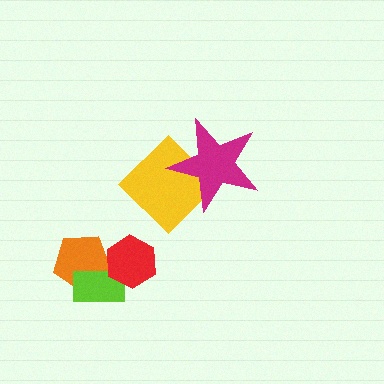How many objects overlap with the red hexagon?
2 objects overlap with the red hexagon.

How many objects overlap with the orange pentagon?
2 objects overlap with the orange pentagon.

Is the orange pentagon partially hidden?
Yes, it is partially covered by another shape.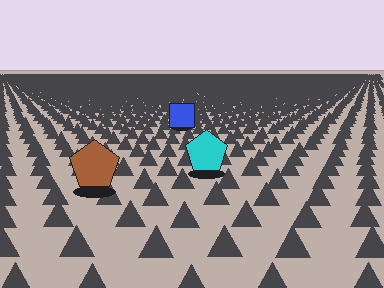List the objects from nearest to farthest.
From nearest to farthest: the brown pentagon, the cyan pentagon, the blue square.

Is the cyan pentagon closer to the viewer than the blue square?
Yes. The cyan pentagon is closer — you can tell from the texture gradient: the ground texture is coarser near it.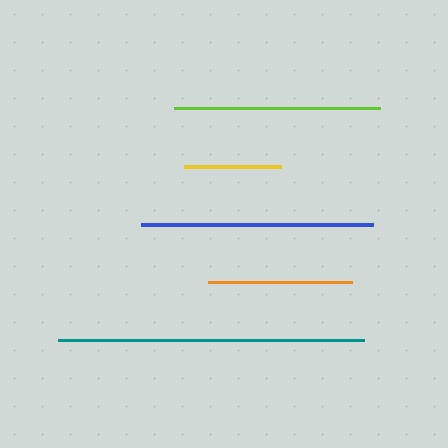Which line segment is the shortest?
The yellow line is the shortest at approximately 97 pixels.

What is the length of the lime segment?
The lime segment is approximately 206 pixels long.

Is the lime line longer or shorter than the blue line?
The blue line is longer than the lime line.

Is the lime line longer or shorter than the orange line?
The lime line is longer than the orange line.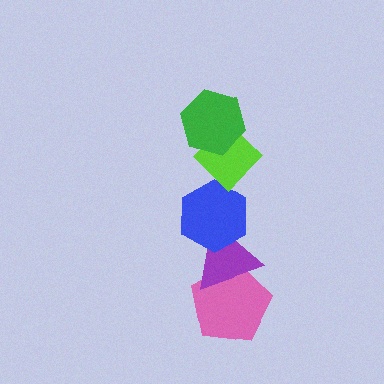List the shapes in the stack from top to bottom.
From top to bottom: the green hexagon, the lime diamond, the blue hexagon, the purple triangle, the pink pentagon.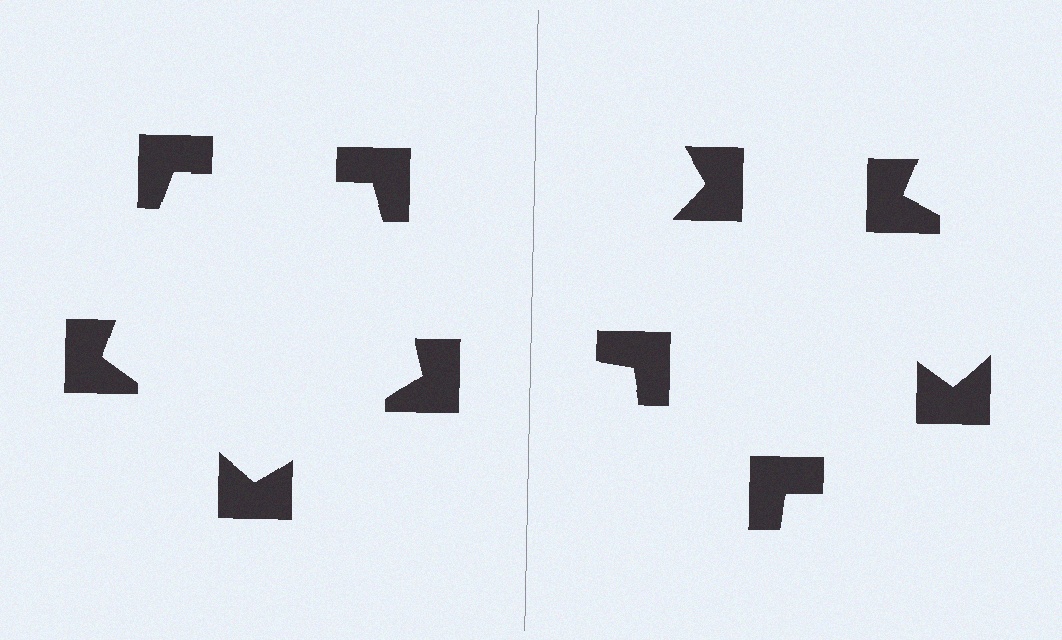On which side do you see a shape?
An illusory pentagon appears on the left side. On the right side the wedge cuts are rotated, so no coherent shape forms.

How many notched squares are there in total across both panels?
10 — 5 on each side.